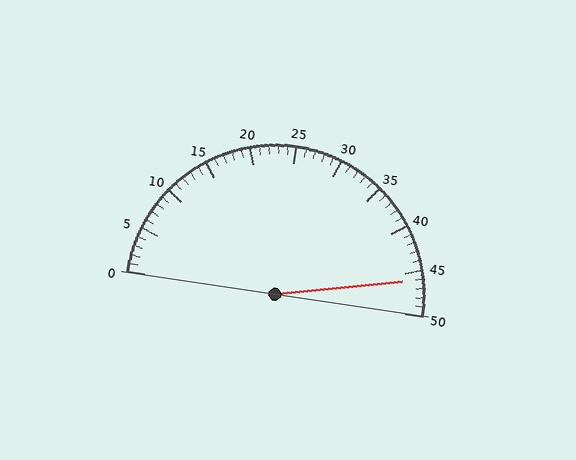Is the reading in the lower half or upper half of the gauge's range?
The reading is in the upper half of the range (0 to 50).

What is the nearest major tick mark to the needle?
The nearest major tick mark is 45.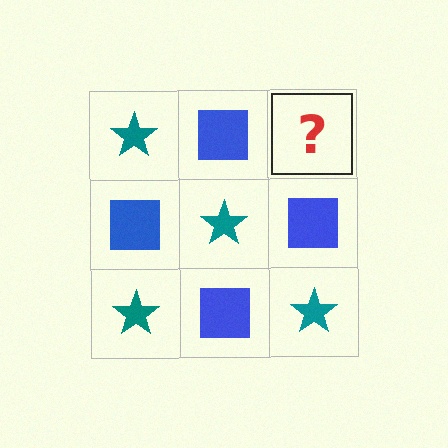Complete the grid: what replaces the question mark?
The question mark should be replaced with a teal star.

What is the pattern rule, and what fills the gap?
The rule is that it alternates teal star and blue square in a checkerboard pattern. The gap should be filled with a teal star.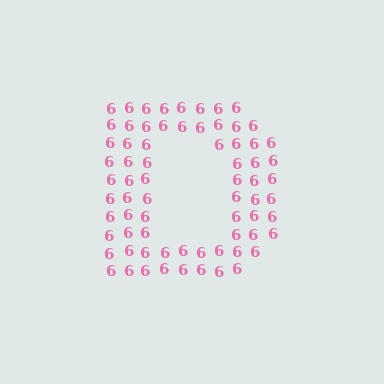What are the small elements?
The small elements are digit 6's.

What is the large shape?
The large shape is the letter D.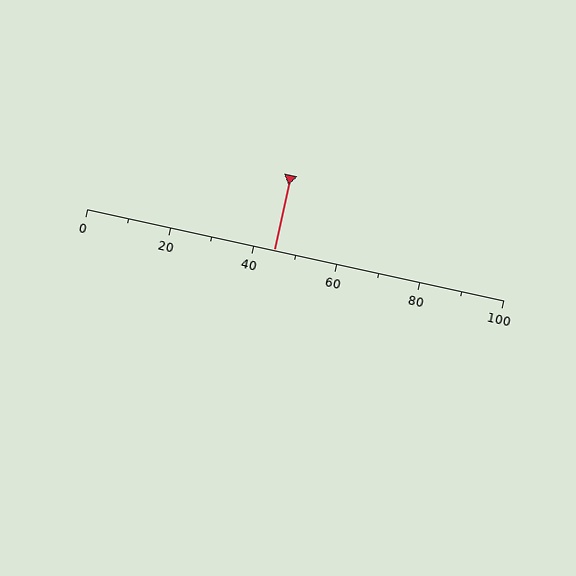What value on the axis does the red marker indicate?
The marker indicates approximately 45.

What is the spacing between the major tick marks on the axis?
The major ticks are spaced 20 apart.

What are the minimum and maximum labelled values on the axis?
The axis runs from 0 to 100.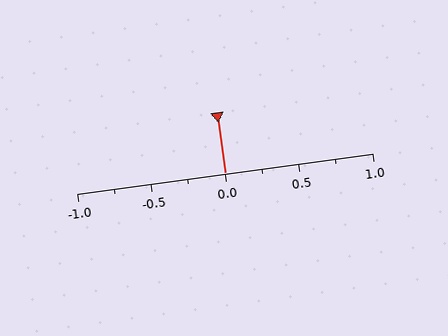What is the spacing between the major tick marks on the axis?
The major ticks are spaced 0.5 apart.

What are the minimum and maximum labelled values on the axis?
The axis runs from -1.0 to 1.0.